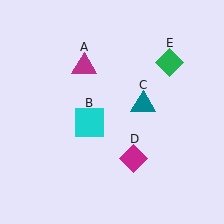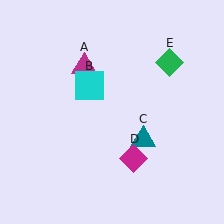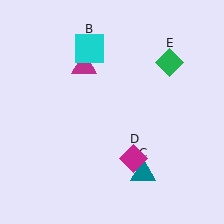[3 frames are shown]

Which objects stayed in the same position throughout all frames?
Magenta triangle (object A) and magenta diamond (object D) and green diamond (object E) remained stationary.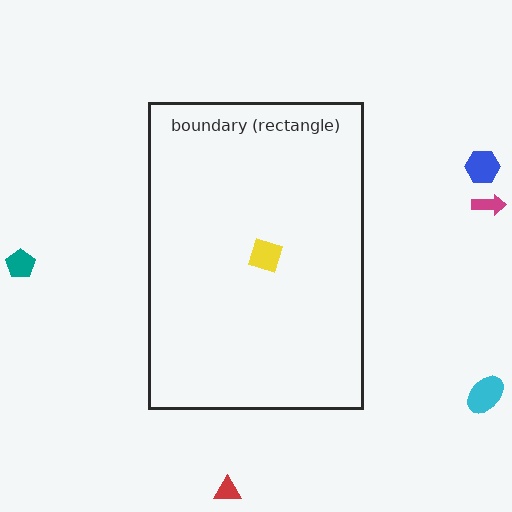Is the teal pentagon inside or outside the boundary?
Outside.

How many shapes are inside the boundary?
1 inside, 5 outside.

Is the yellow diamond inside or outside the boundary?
Inside.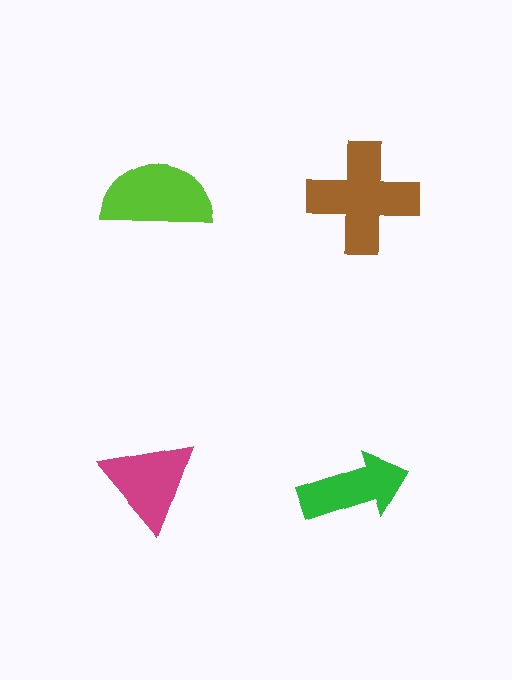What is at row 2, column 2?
A green arrow.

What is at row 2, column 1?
A magenta triangle.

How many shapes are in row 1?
2 shapes.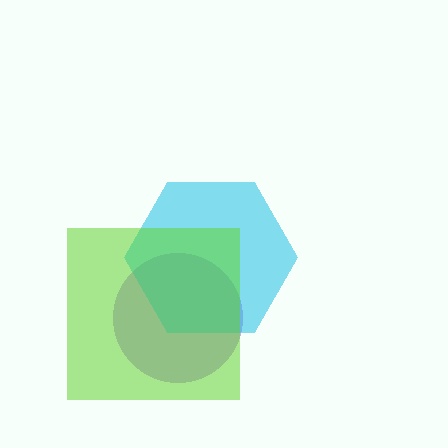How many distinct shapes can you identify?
There are 3 distinct shapes: a purple circle, a cyan hexagon, a lime square.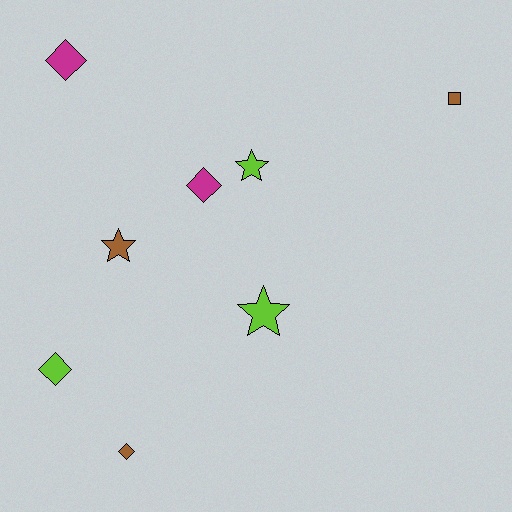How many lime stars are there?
There are 2 lime stars.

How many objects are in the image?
There are 8 objects.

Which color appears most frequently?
Lime, with 3 objects.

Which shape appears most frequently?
Diamond, with 4 objects.